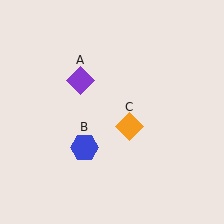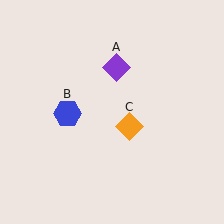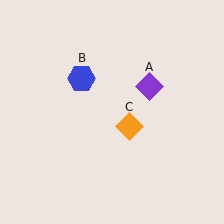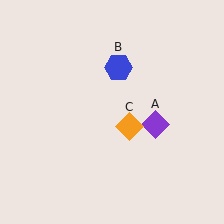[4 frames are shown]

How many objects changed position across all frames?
2 objects changed position: purple diamond (object A), blue hexagon (object B).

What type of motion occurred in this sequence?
The purple diamond (object A), blue hexagon (object B) rotated clockwise around the center of the scene.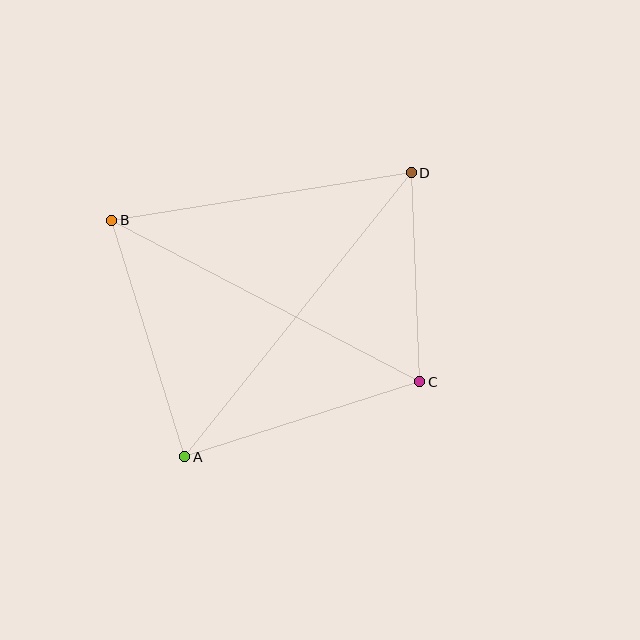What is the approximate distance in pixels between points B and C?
The distance between B and C is approximately 348 pixels.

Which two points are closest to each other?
Points C and D are closest to each other.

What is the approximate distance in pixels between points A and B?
The distance between A and B is approximately 248 pixels.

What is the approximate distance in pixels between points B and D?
The distance between B and D is approximately 303 pixels.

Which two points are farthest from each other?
Points A and D are farthest from each other.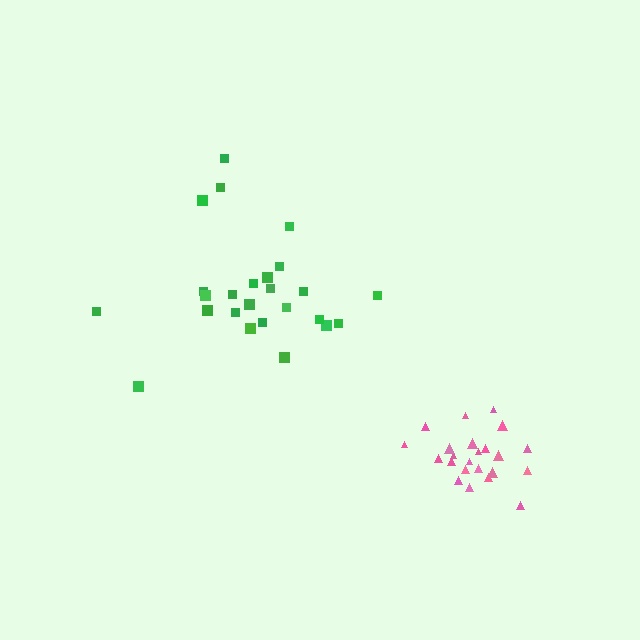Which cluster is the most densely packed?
Pink.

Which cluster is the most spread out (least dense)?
Green.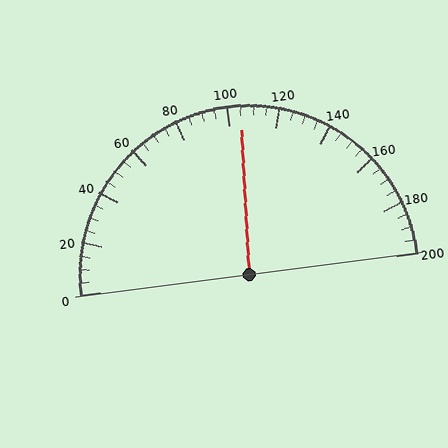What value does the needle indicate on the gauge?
The needle indicates approximately 105.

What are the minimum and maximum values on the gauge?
The gauge ranges from 0 to 200.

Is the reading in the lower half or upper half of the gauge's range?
The reading is in the upper half of the range (0 to 200).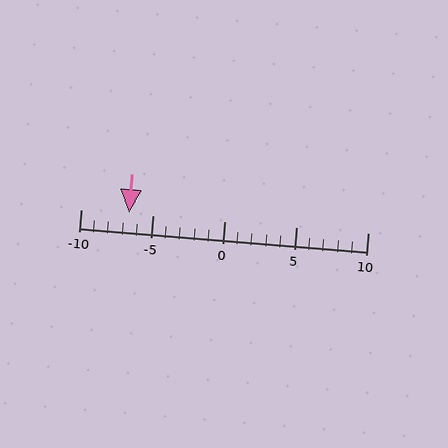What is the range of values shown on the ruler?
The ruler shows values from -10 to 10.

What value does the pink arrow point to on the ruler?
The pink arrow points to approximately -7.